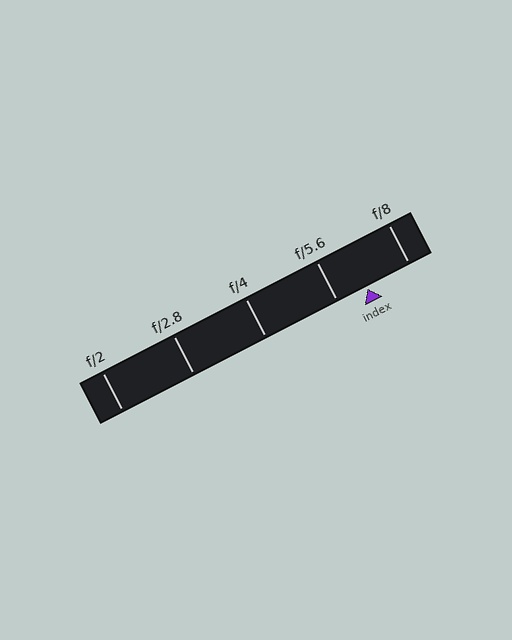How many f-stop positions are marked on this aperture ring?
There are 5 f-stop positions marked.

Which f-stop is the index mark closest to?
The index mark is closest to f/5.6.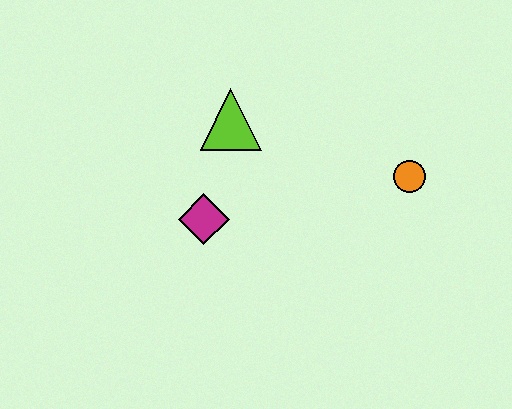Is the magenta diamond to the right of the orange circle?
No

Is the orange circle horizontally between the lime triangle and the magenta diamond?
No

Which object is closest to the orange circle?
The lime triangle is closest to the orange circle.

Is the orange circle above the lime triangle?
No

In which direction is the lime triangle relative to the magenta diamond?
The lime triangle is above the magenta diamond.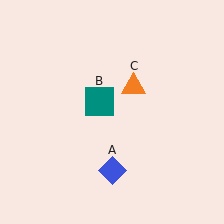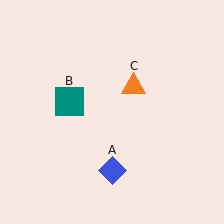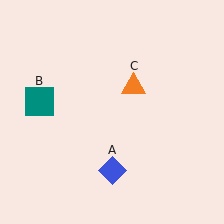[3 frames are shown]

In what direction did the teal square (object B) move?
The teal square (object B) moved left.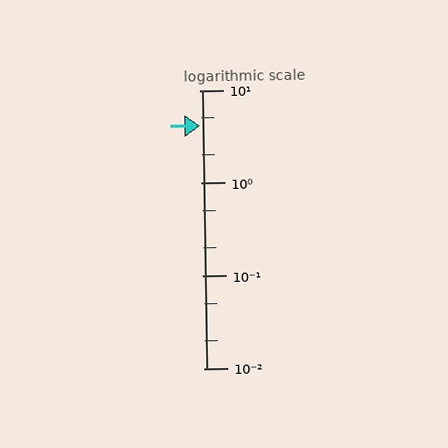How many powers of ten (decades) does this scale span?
The scale spans 3 decades, from 0.01 to 10.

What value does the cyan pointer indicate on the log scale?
The pointer indicates approximately 4.1.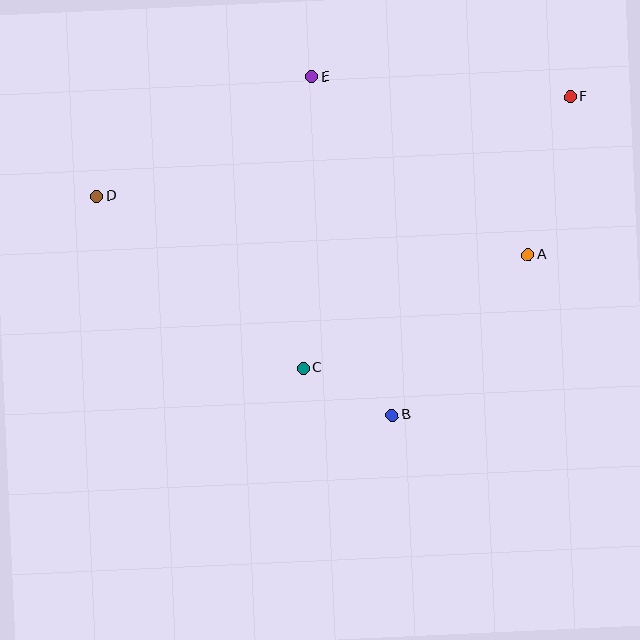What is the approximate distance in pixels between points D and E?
The distance between D and E is approximately 246 pixels.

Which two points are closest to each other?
Points B and C are closest to each other.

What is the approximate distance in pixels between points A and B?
The distance between A and B is approximately 210 pixels.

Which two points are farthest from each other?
Points D and F are farthest from each other.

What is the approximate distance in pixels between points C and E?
The distance between C and E is approximately 291 pixels.